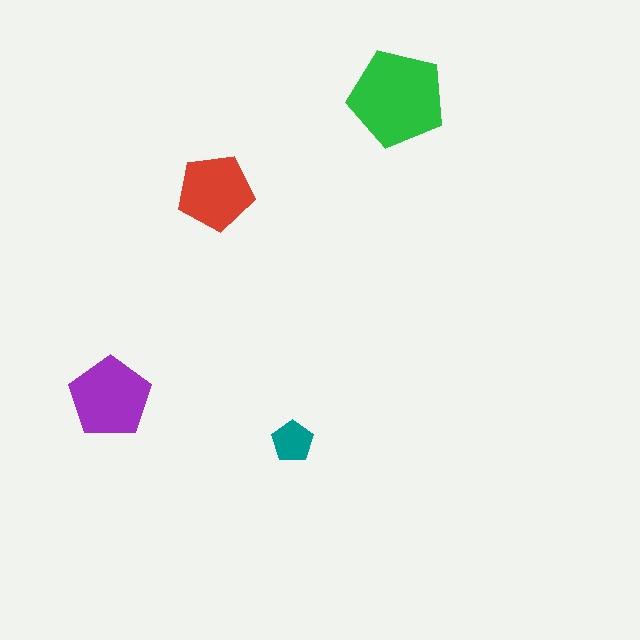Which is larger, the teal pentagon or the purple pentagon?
The purple one.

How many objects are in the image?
There are 4 objects in the image.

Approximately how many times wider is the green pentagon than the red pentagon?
About 1.5 times wider.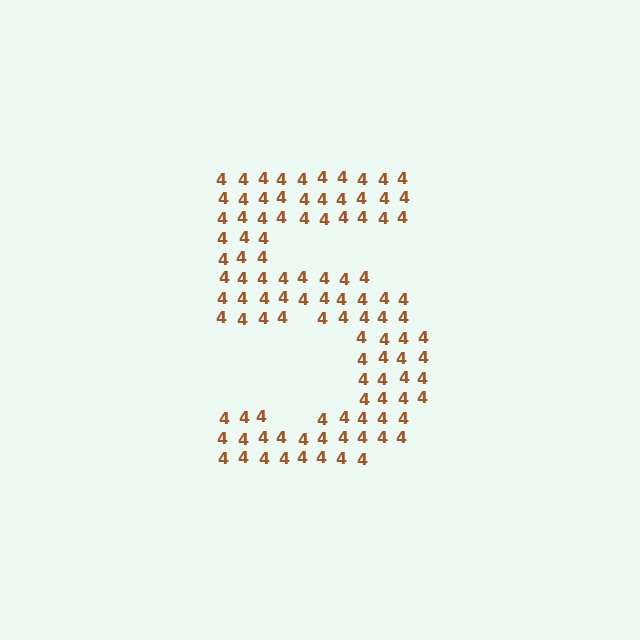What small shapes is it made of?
It is made of small digit 4's.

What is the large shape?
The large shape is the digit 5.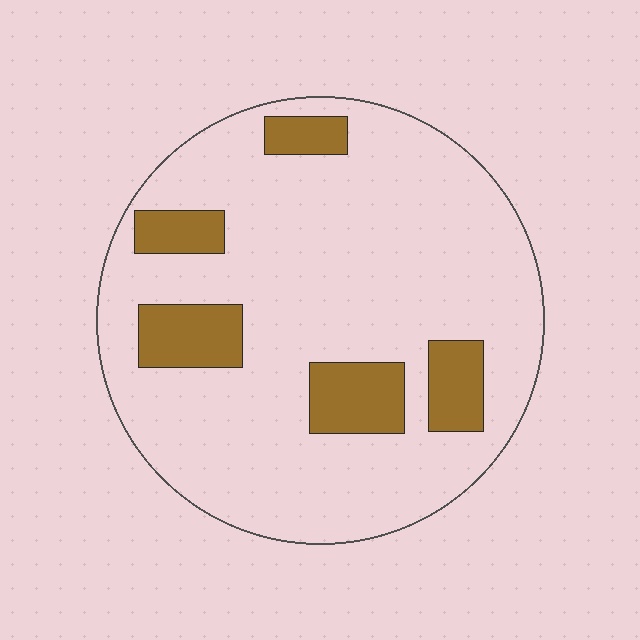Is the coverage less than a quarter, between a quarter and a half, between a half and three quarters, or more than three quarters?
Less than a quarter.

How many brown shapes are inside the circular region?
5.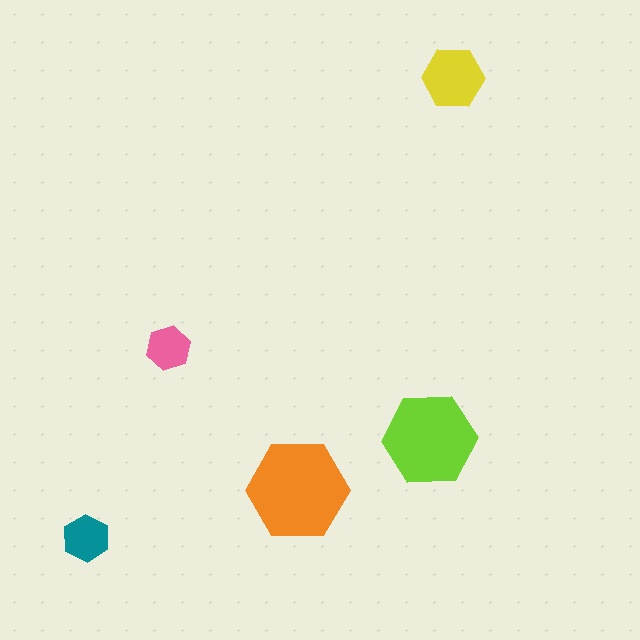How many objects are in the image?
There are 5 objects in the image.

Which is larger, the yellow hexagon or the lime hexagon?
The lime one.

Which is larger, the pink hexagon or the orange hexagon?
The orange one.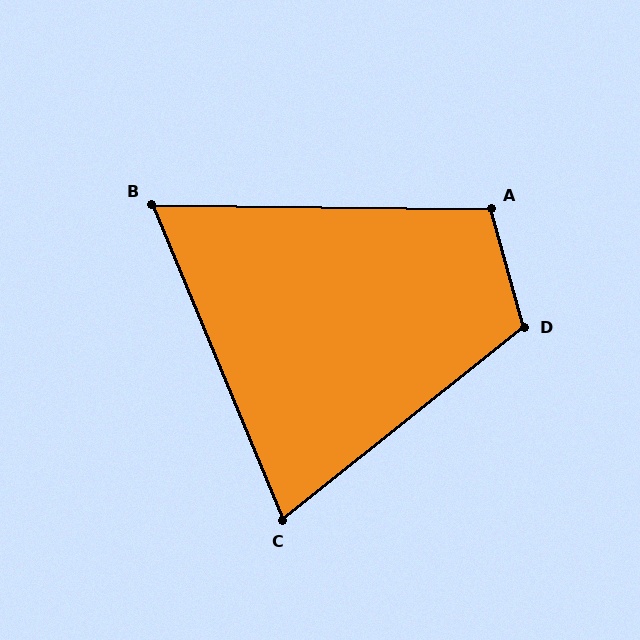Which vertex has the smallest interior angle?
B, at approximately 67 degrees.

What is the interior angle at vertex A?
Approximately 106 degrees (obtuse).